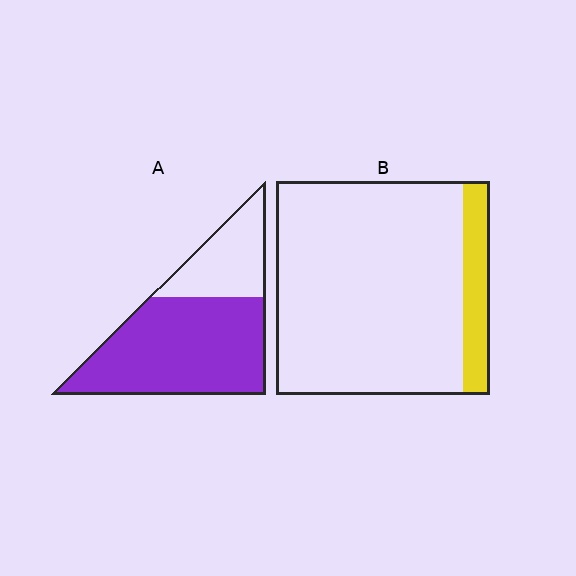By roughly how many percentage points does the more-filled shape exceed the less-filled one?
By roughly 60 percentage points (A over B).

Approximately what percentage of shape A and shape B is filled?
A is approximately 70% and B is approximately 15%.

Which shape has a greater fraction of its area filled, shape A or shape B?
Shape A.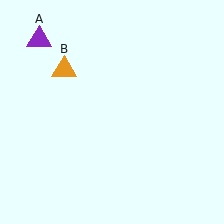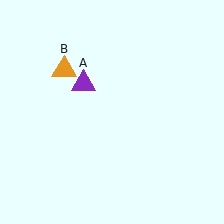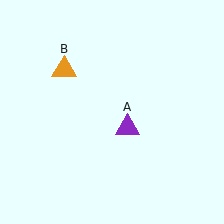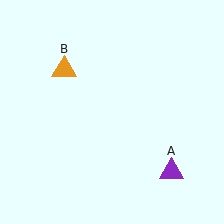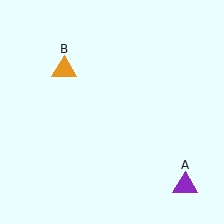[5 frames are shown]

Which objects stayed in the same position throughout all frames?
Orange triangle (object B) remained stationary.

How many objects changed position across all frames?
1 object changed position: purple triangle (object A).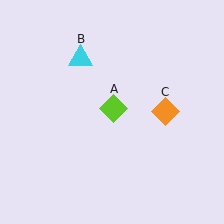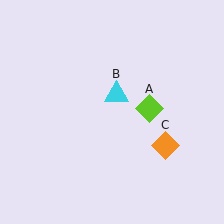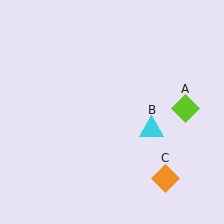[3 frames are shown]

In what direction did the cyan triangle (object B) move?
The cyan triangle (object B) moved down and to the right.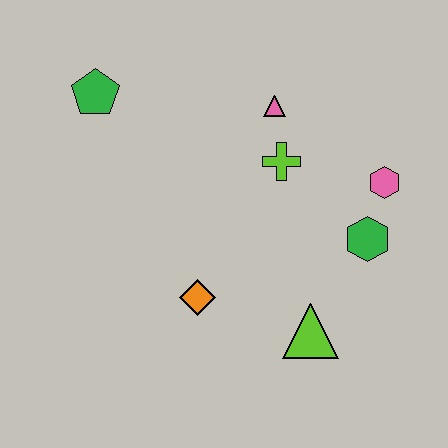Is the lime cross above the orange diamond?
Yes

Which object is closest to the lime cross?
The pink triangle is closest to the lime cross.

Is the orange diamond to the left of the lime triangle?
Yes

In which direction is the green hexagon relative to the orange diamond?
The green hexagon is to the right of the orange diamond.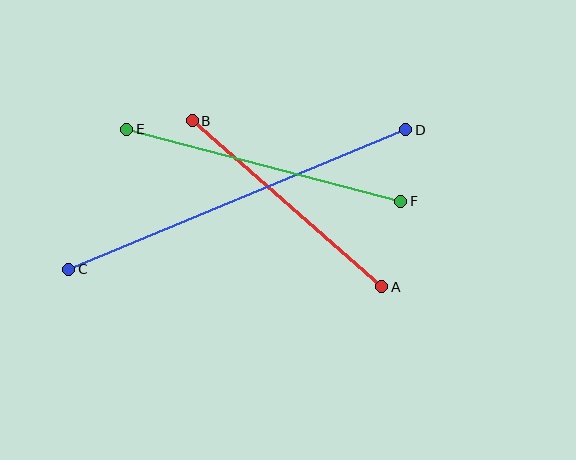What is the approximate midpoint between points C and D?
The midpoint is at approximately (237, 199) pixels.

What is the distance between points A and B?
The distance is approximately 252 pixels.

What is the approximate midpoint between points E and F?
The midpoint is at approximately (264, 165) pixels.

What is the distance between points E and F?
The distance is approximately 283 pixels.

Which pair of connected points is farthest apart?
Points C and D are farthest apart.